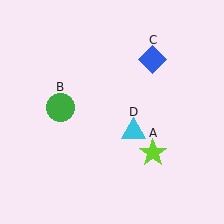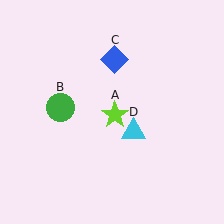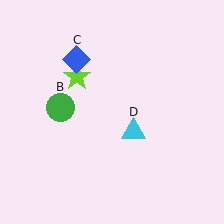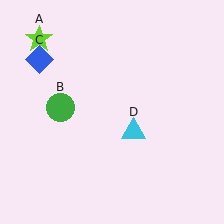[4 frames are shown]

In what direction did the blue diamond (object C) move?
The blue diamond (object C) moved left.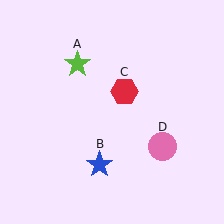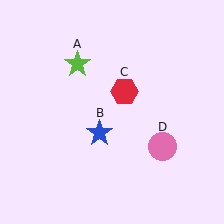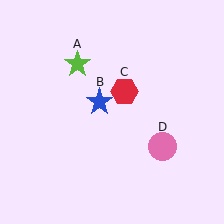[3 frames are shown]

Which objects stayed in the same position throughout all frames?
Lime star (object A) and red hexagon (object C) and pink circle (object D) remained stationary.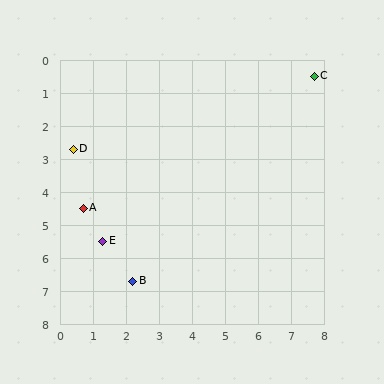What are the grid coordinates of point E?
Point E is at approximately (1.3, 5.5).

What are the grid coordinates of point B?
Point B is at approximately (2.2, 6.7).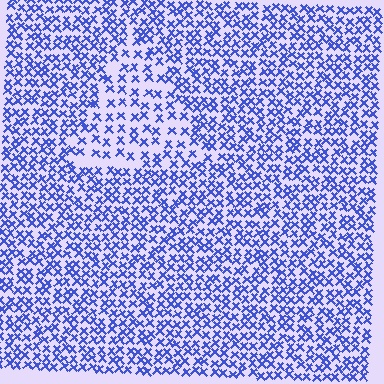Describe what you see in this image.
The image contains small blue elements arranged at two different densities. A triangle-shaped region is visible where the elements are less densely packed than the surrounding area.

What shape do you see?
I see a triangle.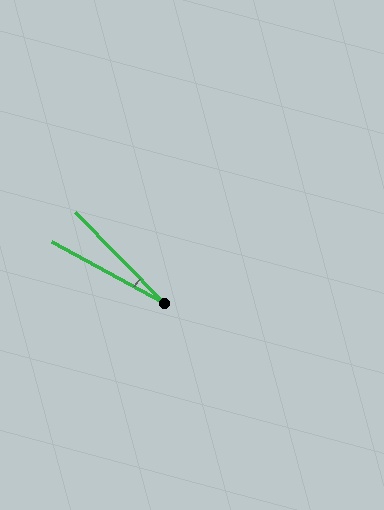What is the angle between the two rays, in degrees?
Approximately 17 degrees.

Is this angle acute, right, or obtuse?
It is acute.